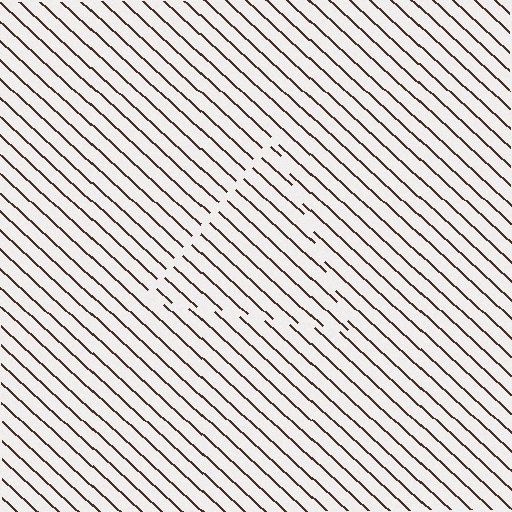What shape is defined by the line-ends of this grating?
An illusory triangle. The interior of the shape contains the same grating, shifted by half a period — the contour is defined by the phase discontinuity where line-ends from the inner and outer gratings abut.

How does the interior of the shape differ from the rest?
The interior of the shape contains the same grating, shifted by half a period — the contour is defined by the phase discontinuity where line-ends from the inner and outer gratings abut.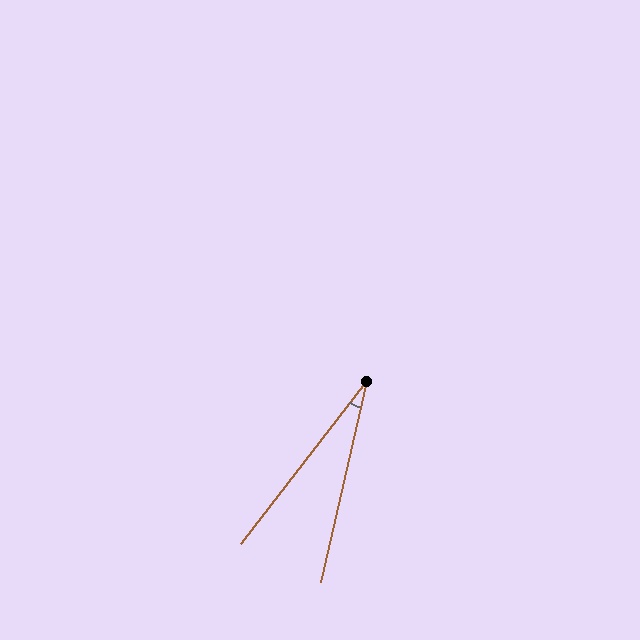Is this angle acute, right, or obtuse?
It is acute.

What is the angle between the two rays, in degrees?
Approximately 25 degrees.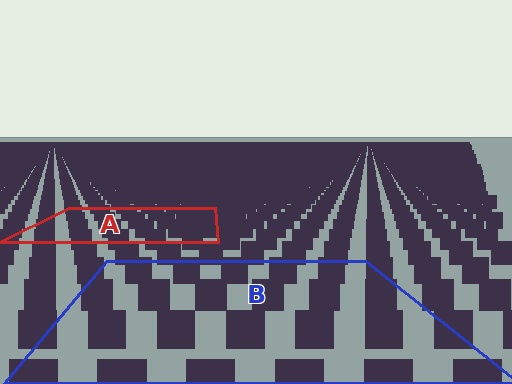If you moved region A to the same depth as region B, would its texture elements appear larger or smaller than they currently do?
They would appear larger. At a closer depth, the same texture elements are projected at a bigger on-screen size.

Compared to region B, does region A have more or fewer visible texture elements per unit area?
Region A has more texture elements per unit area — they are packed more densely because it is farther away.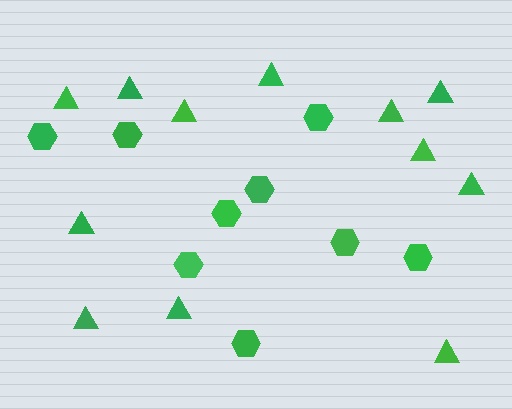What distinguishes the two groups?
There are 2 groups: one group of triangles (12) and one group of hexagons (9).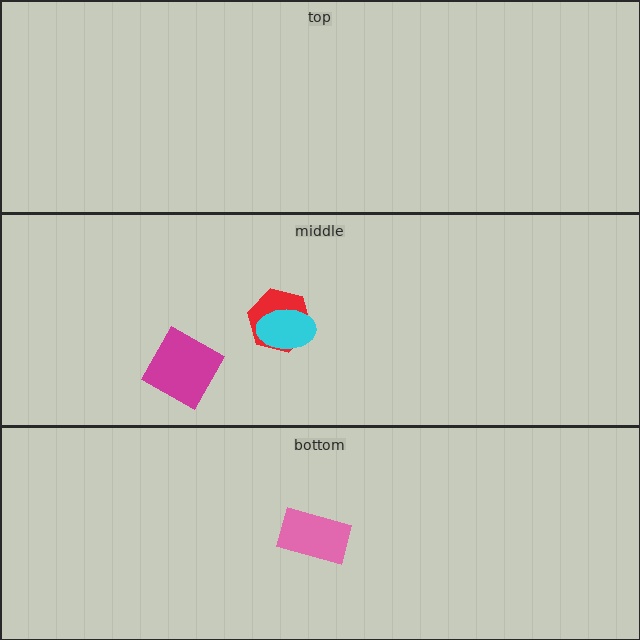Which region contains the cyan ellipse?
The middle region.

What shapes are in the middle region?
The red hexagon, the magenta square, the cyan ellipse.